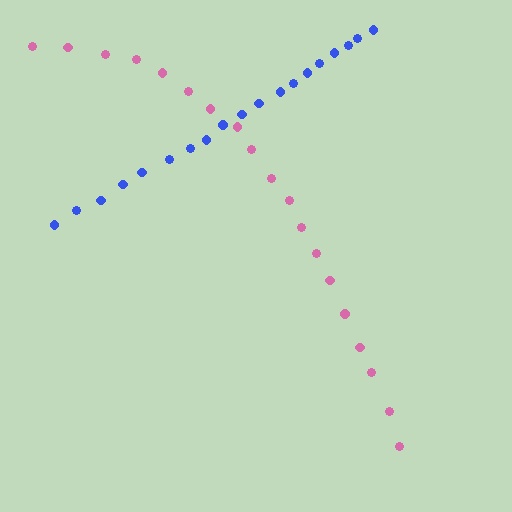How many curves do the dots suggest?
There are 2 distinct paths.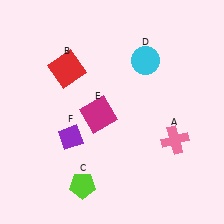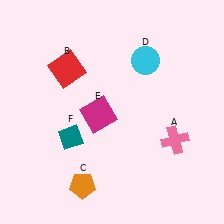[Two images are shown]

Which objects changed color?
C changed from lime to orange. F changed from purple to teal.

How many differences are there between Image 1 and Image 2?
There are 2 differences between the two images.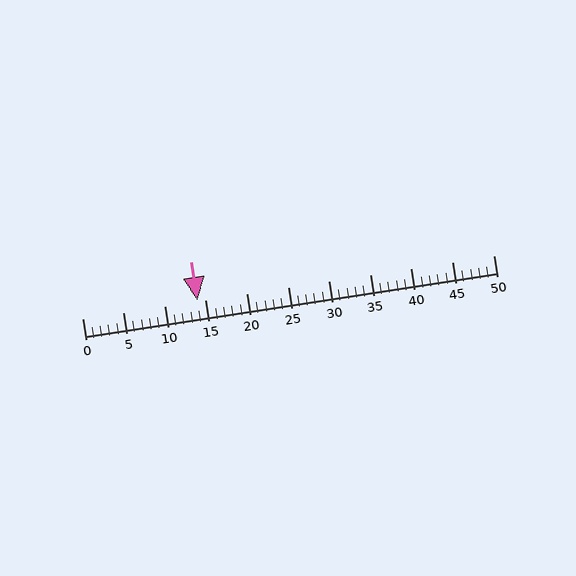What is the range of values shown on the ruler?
The ruler shows values from 0 to 50.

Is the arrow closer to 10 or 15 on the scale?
The arrow is closer to 15.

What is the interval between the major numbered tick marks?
The major tick marks are spaced 5 units apart.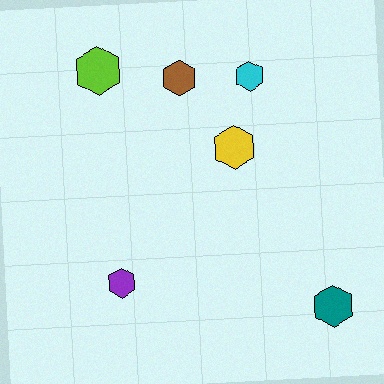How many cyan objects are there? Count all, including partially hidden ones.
There is 1 cyan object.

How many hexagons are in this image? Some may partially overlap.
There are 6 hexagons.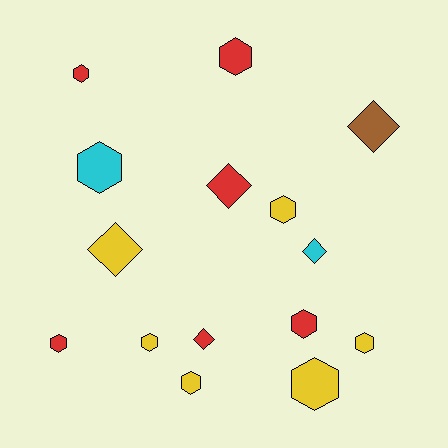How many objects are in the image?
There are 15 objects.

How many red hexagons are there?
There are 4 red hexagons.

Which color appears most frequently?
Yellow, with 6 objects.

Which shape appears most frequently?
Hexagon, with 10 objects.